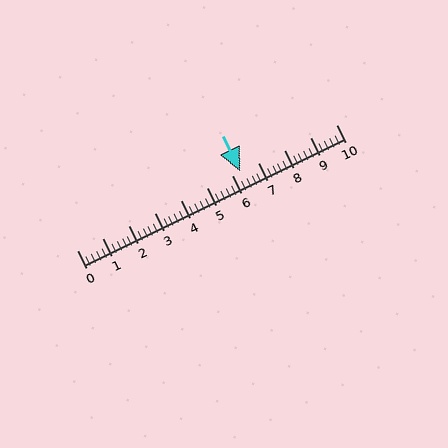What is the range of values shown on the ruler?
The ruler shows values from 0 to 10.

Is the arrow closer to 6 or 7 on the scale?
The arrow is closer to 6.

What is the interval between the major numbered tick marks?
The major tick marks are spaced 1 units apart.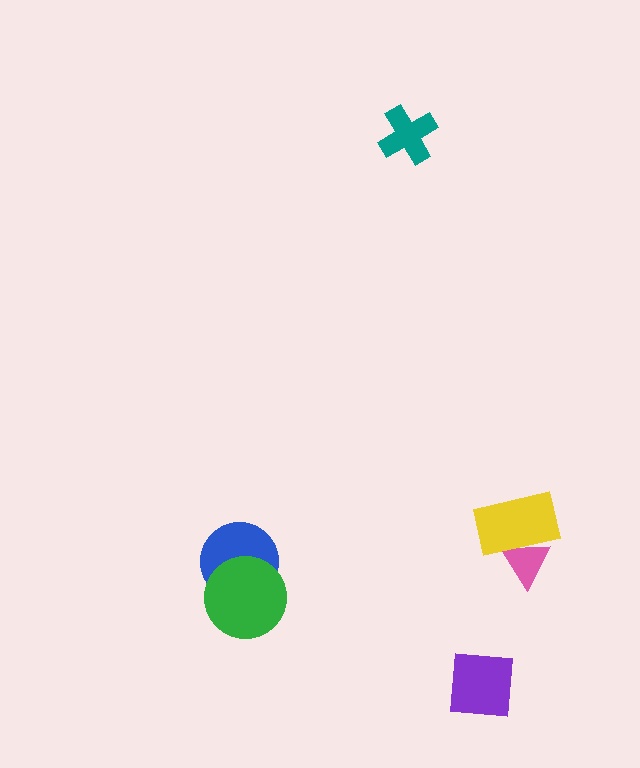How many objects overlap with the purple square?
0 objects overlap with the purple square.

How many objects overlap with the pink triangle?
1 object overlaps with the pink triangle.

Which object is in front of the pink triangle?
The yellow rectangle is in front of the pink triangle.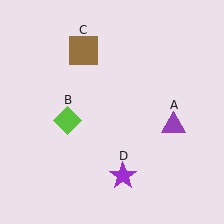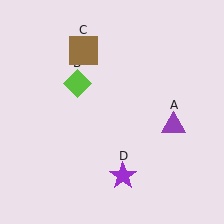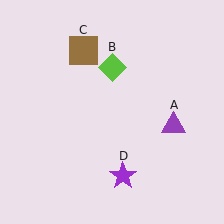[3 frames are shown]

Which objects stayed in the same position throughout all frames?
Purple triangle (object A) and brown square (object C) and purple star (object D) remained stationary.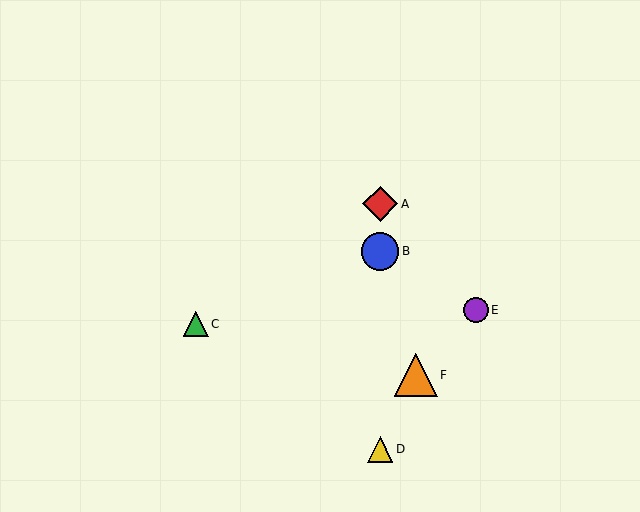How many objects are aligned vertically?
3 objects (A, B, D) are aligned vertically.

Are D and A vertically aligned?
Yes, both are at x≈380.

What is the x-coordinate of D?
Object D is at x≈380.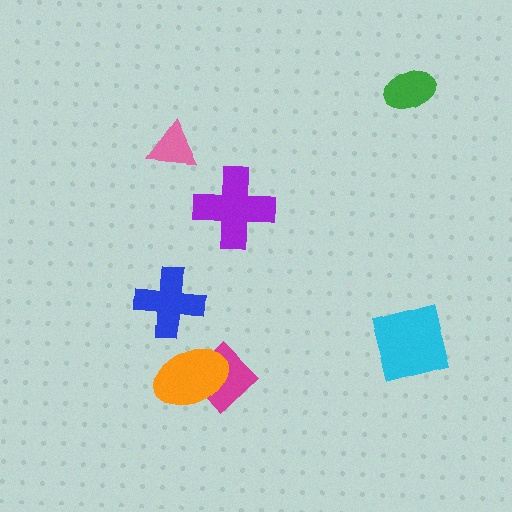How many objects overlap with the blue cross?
0 objects overlap with the blue cross.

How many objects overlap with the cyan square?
0 objects overlap with the cyan square.